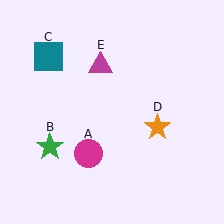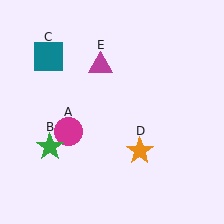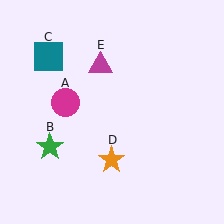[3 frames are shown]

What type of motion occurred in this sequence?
The magenta circle (object A), orange star (object D) rotated clockwise around the center of the scene.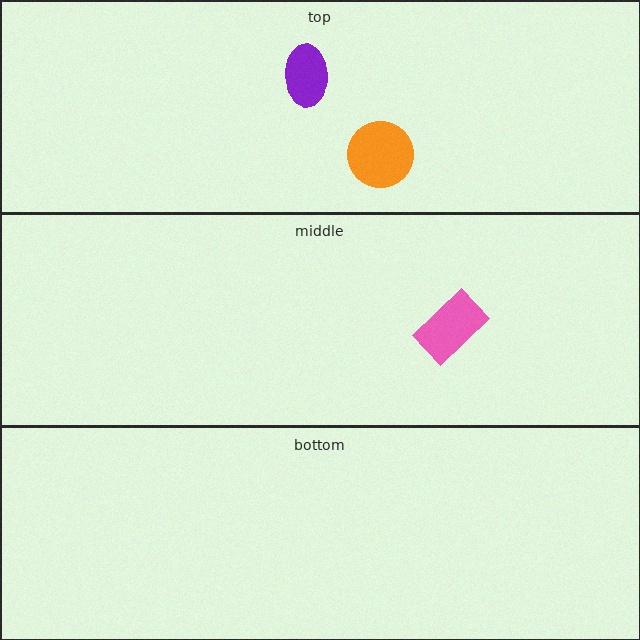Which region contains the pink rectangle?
The middle region.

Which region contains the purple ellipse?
The top region.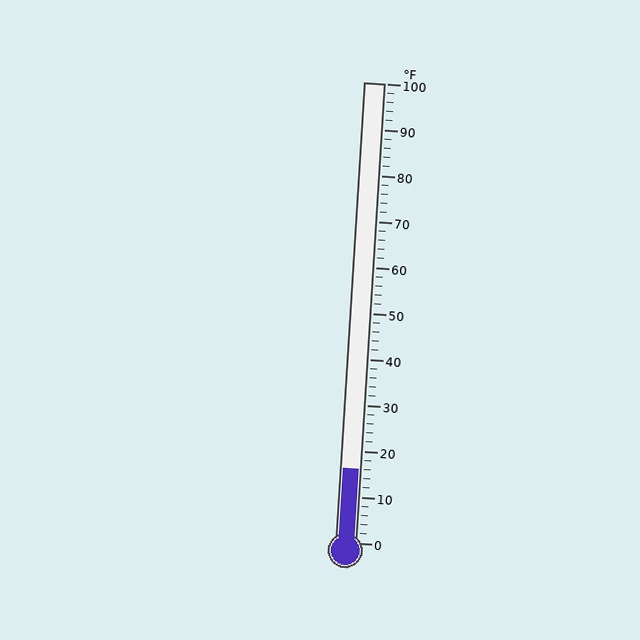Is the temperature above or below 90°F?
The temperature is below 90°F.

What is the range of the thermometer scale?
The thermometer scale ranges from 0°F to 100°F.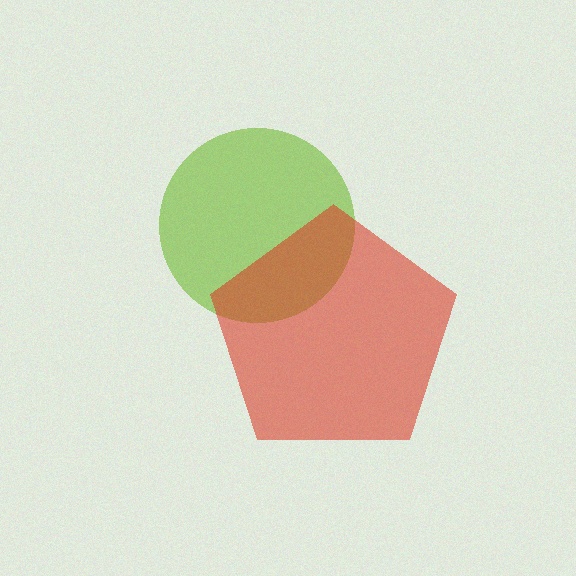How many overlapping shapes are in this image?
There are 2 overlapping shapes in the image.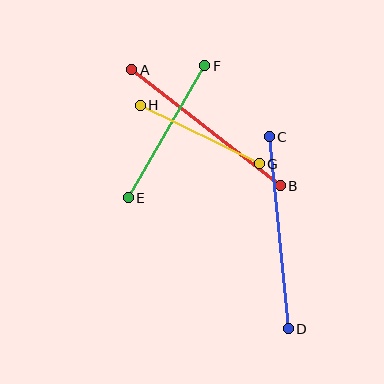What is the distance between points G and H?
The distance is approximately 133 pixels.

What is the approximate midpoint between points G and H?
The midpoint is at approximately (200, 135) pixels.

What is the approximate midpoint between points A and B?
The midpoint is at approximately (206, 128) pixels.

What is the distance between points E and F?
The distance is approximately 153 pixels.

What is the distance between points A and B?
The distance is approximately 188 pixels.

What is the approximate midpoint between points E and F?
The midpoint is at approximately (166, 132) pixels.